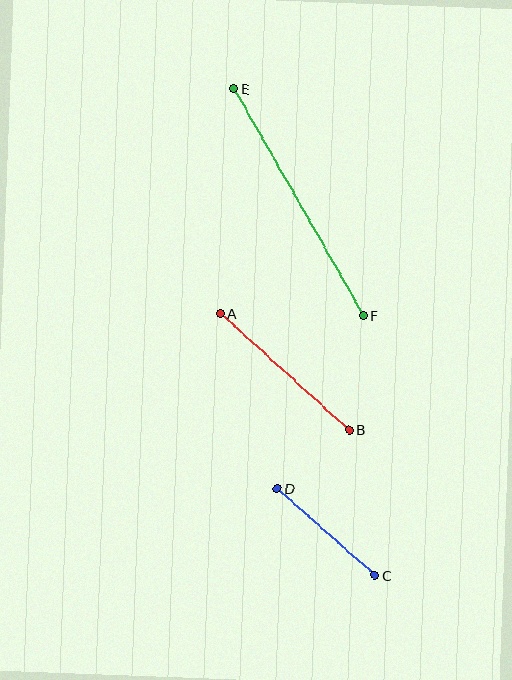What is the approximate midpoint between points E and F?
The midpoint is at approximately (299, 202) pixels.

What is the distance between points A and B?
The distance is approximately 174 pixels.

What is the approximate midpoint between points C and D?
The midpoint is at approximately (326, 532) pixels.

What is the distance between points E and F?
The distance is approximately 261 pixels.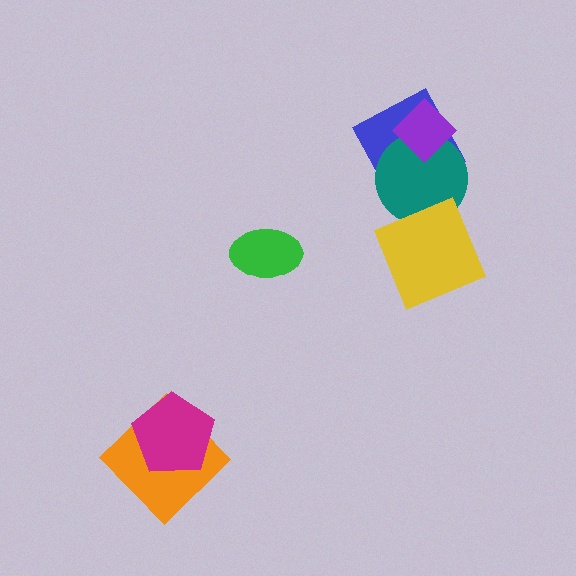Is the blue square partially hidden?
Yes, it is partially covered by another shape.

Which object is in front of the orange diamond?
The magenta pentagon is in front of the orange diamond.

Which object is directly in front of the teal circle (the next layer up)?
The purple diamond is directly in front of the teal circle.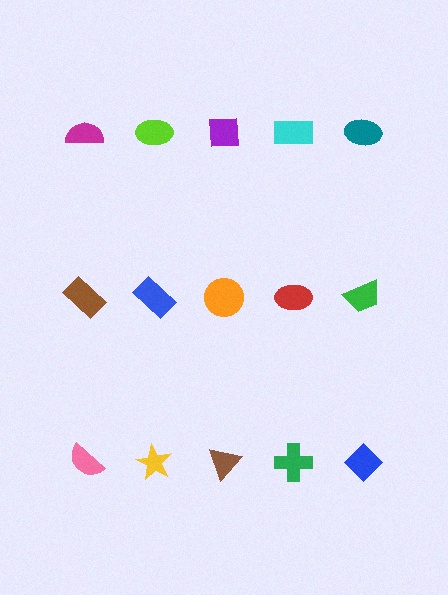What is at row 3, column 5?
A blue diamond.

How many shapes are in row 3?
5 shapes.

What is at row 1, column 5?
A teal ellipse.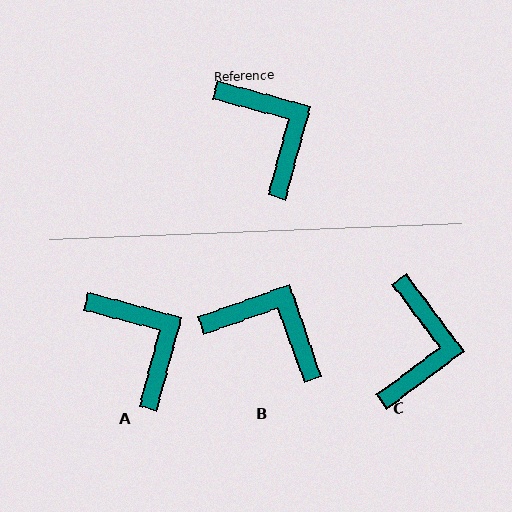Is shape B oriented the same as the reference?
No, it is off by about 34 degrees.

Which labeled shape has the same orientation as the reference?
A.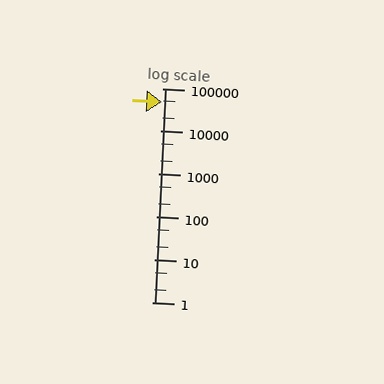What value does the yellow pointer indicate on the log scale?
The pointer indicates approximately 49000.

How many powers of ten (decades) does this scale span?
The scale spans 5 decades, from 1 to 100000.